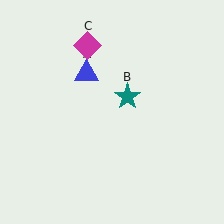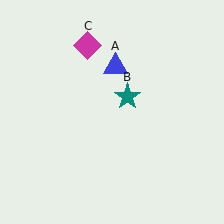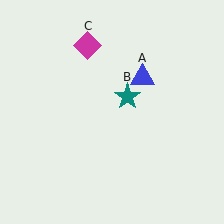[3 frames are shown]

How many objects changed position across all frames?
1 object changed position: blue triangle (object A).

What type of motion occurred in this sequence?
The blue triangle (object A) rotated clockwise around the center of the scene.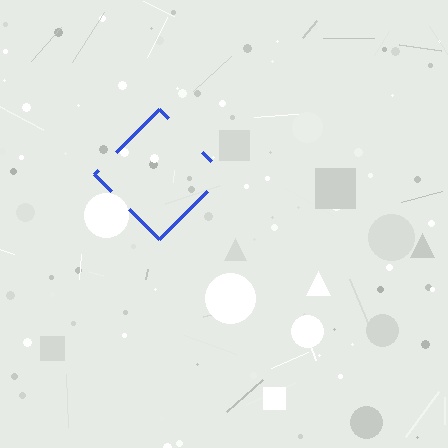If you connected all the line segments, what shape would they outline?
They would outline a diamond.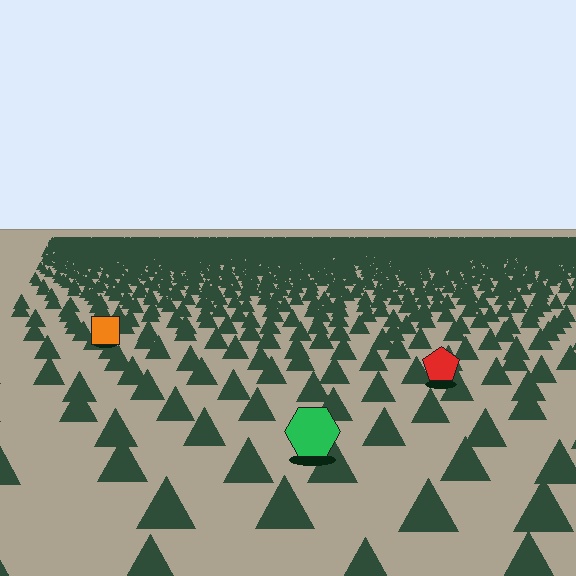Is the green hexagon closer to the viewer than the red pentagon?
Yes. The green hexagon is closer — you can tell from the texture gradient: the ground texture is coarser near it.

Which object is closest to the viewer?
The green hexagon is closest. The texture marks near it are larger and more spread out.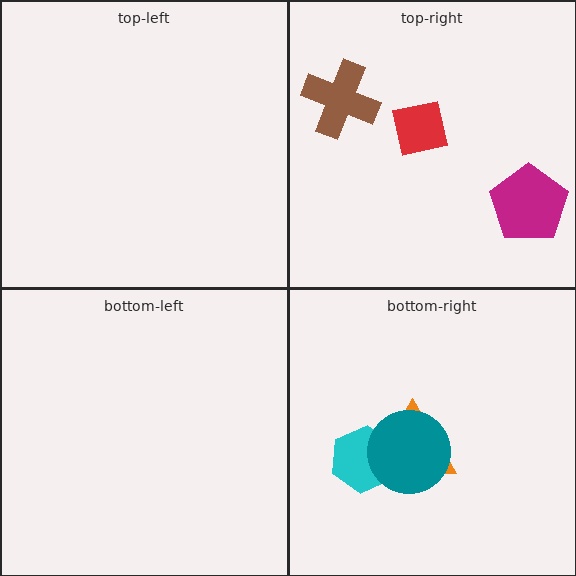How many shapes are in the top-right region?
3.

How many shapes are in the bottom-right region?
3.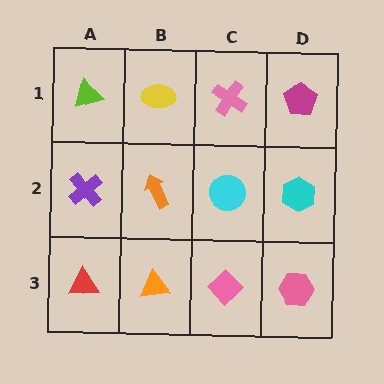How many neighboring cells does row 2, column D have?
3.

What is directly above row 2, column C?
A pink cross.